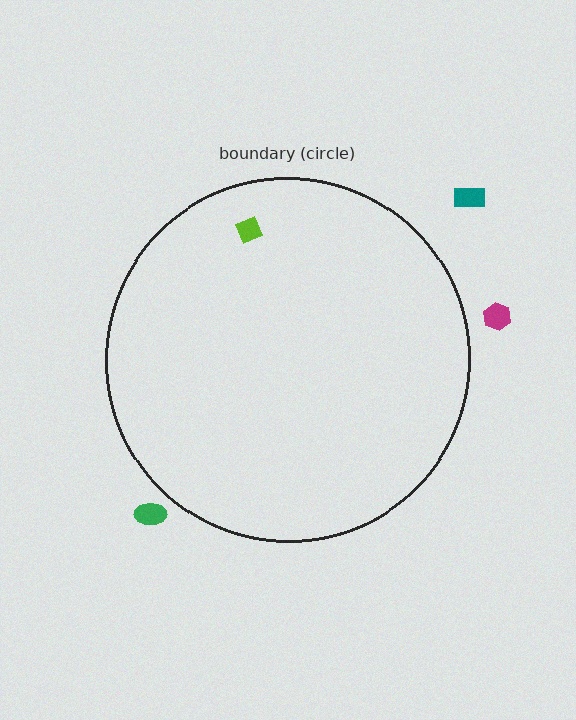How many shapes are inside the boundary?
1 inside, 3 outside.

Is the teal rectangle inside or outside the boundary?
Outside.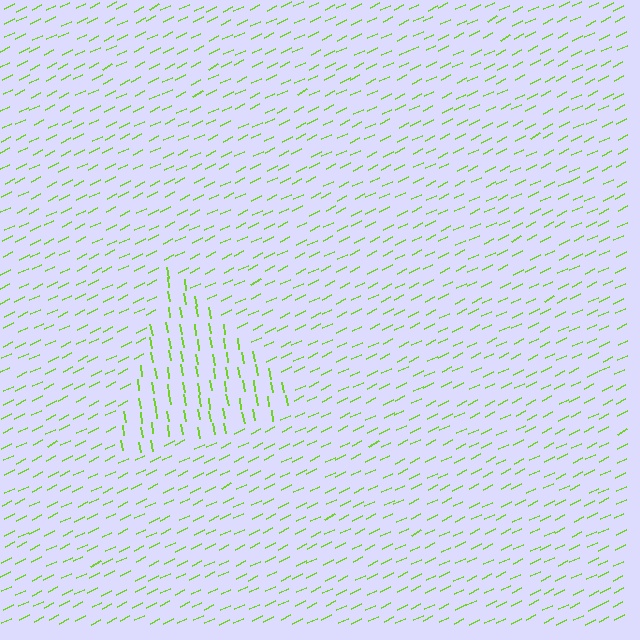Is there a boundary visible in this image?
Yes, there is a texture boundary formed by a change in line orientation.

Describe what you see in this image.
The image is filled with small lime line segments. A triangle region in the image has lines oriented differently from the surrounding lines, creating a visible texture boundary.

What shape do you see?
I see a triangle.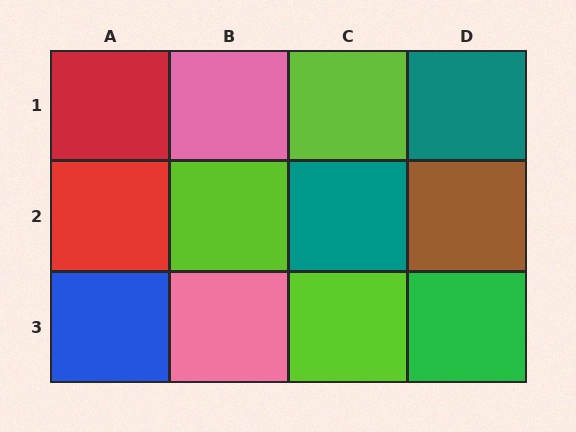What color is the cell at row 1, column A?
Red.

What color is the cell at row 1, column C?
Lime.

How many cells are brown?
1 cell is brown.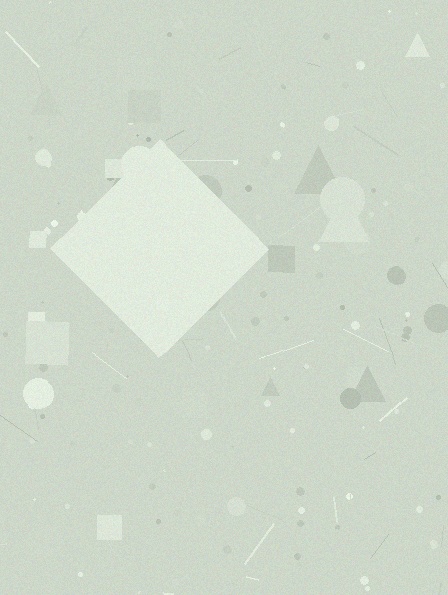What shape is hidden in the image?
A diamond is hidden in the image.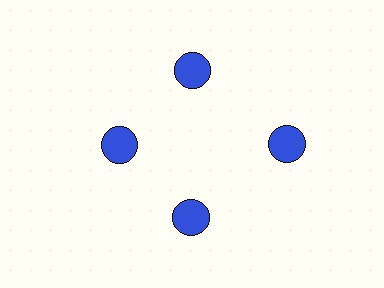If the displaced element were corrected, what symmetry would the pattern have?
It would have 4-fold rotational symmetry — the pattern would map onto itself every 90 degrees.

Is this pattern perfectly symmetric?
No. The 4 blue circles are arranged in a ring, but one element near the 3 o'clock position is pushed outward from the center, breaking the 4-fold rotational symmetry.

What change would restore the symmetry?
The symmetry would be restored by moving it inward, back onto the ring so that all 4 circles sit at equal angles and equal distance from the center.